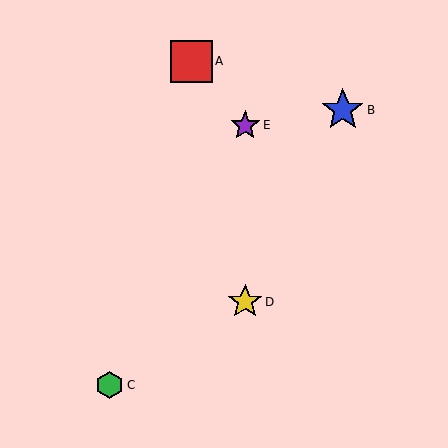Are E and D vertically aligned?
Yes, both are at x≈245.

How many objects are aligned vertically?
2 objects (D, E) are aligned vertically.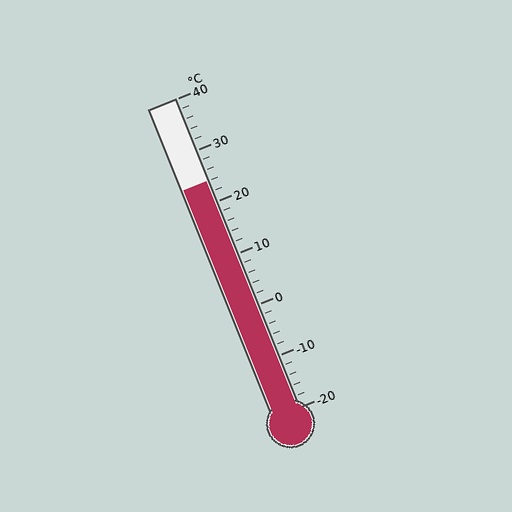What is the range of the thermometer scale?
The thermometer scale ranges from -20°C to 40°C.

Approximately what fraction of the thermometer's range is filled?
The thermometer is filled to approximately 75% of its range.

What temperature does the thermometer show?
The thermometer shows approximately 24°C.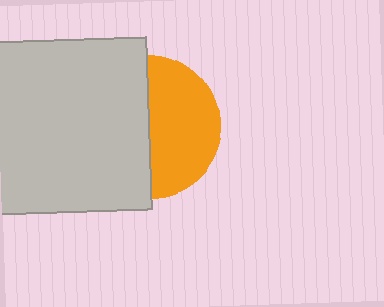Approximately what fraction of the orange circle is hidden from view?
Roughly 51% of the orange circle is hidden behind the light gray square.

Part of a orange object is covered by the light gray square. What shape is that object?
It is a circle.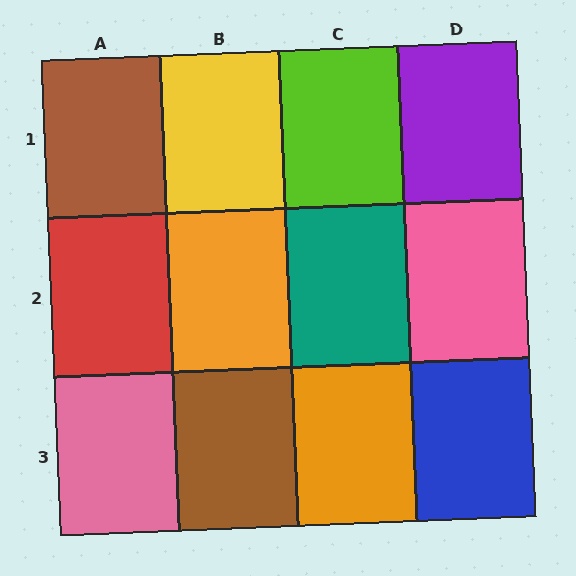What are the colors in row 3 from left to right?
Pink, brown, orange, blue.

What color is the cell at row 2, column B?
Orange.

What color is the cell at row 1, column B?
Yellow.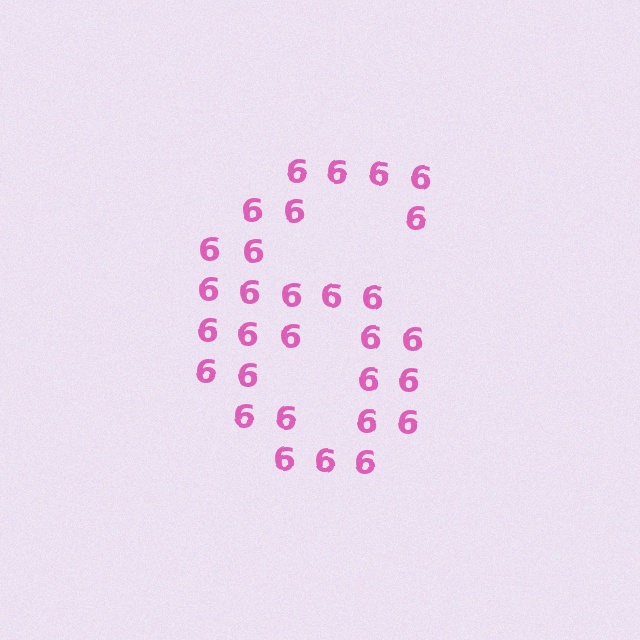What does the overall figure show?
The overall figure shows the digit 6.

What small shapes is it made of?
It is made of small digit 6's.